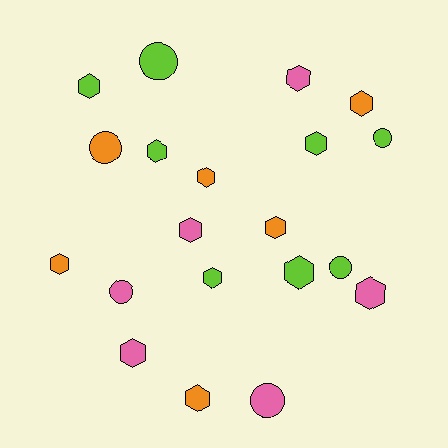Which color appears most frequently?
Lime, with 8 objects.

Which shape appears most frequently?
Hexagon, with 14 objects.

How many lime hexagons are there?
There are 5 lime hexagons.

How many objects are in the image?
There are 20 objects.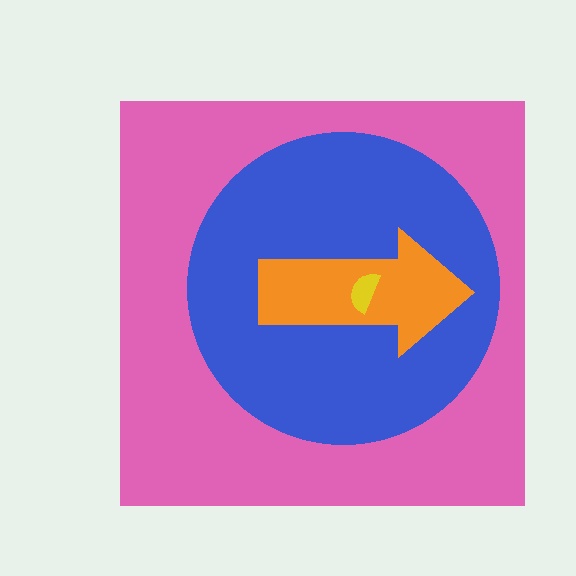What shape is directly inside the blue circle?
The orange arrow.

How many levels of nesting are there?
4.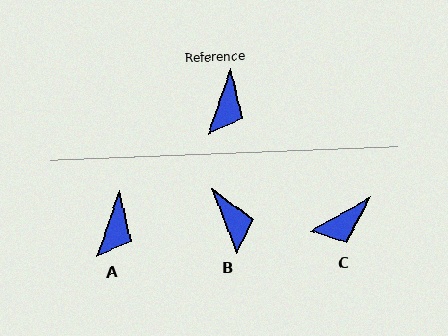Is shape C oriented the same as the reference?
No, it is off by about 41 degrees.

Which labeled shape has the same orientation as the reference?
A.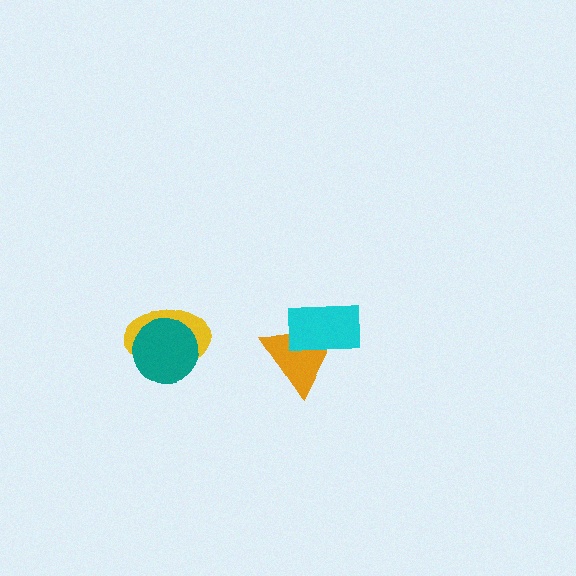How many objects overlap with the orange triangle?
1 object overlaps with the orange triangle.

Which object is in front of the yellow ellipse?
The teal circle is in front of the yellow ellipse.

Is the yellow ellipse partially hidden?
Yes, it is partially covered by another shape.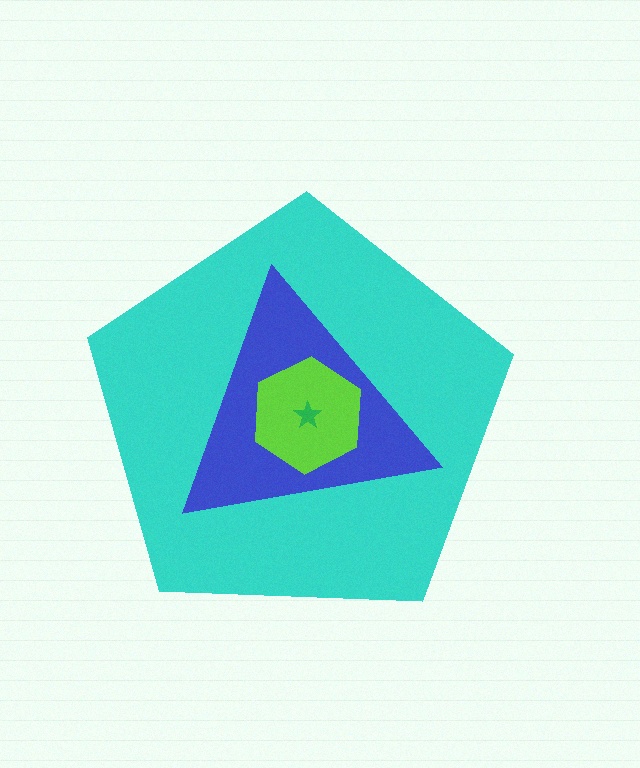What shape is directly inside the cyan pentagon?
The blue triangle.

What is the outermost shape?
The cyan pentagon.